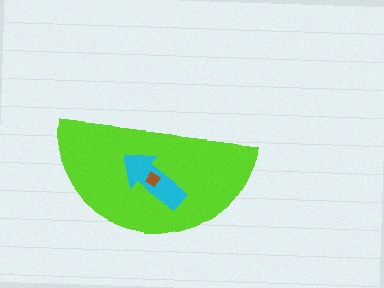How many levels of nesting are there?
3.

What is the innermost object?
The brown diamond.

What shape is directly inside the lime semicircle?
The cyan arrow.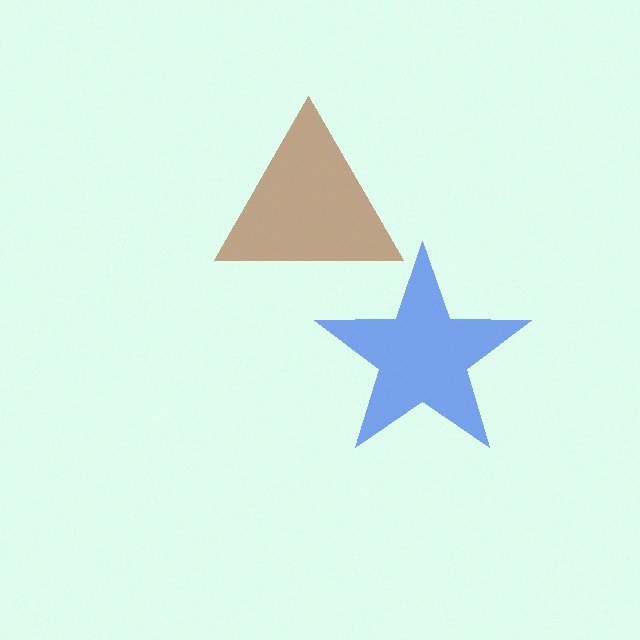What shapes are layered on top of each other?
The layered shapes are: a brown triangle, a blue star.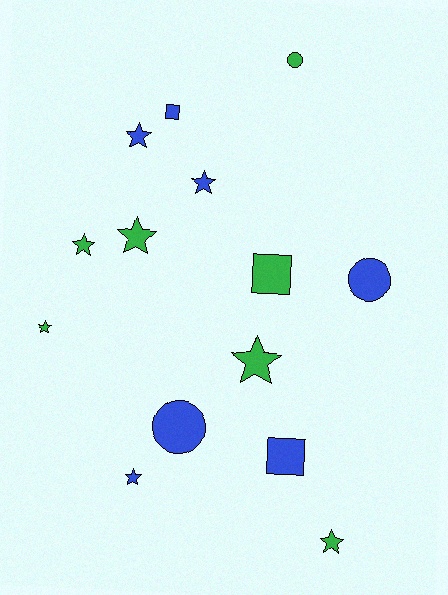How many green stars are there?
There are 5 green stars.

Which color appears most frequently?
Green, with 7 objects.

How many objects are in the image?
There are 14 objects.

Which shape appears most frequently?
Star, with 8 objects.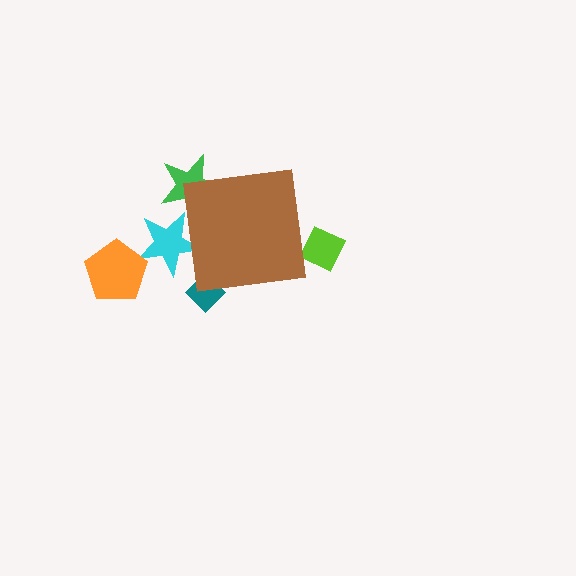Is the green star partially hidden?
Yes, the green star is partially hidden behind the brown square.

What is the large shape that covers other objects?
A brown square.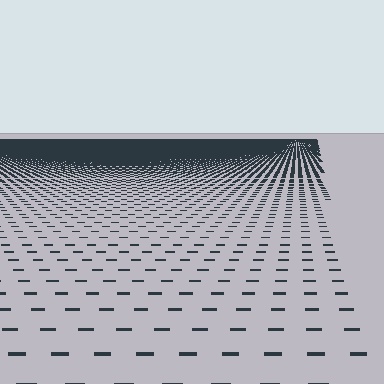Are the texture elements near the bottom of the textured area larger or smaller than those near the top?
Larger. Near the bottom, elements are closer to the viewer and appear at a bigger on-screen size.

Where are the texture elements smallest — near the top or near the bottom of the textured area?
Near the top.